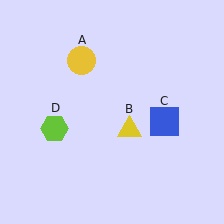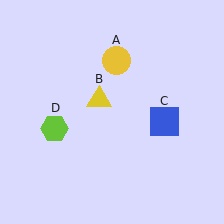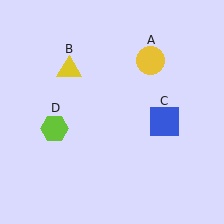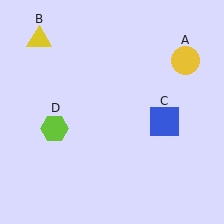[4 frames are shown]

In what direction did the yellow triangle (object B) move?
The yellow triangle (object B) moved up and to the left.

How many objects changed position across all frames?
2 objects changed position: yellow circle (object A), yellow triangle (object B).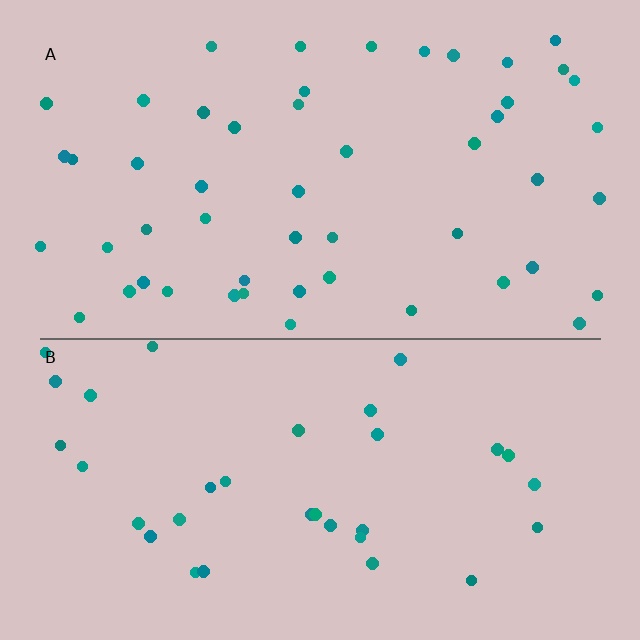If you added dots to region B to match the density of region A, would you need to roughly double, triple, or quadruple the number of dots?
Approximately double.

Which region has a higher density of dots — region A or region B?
A (the top).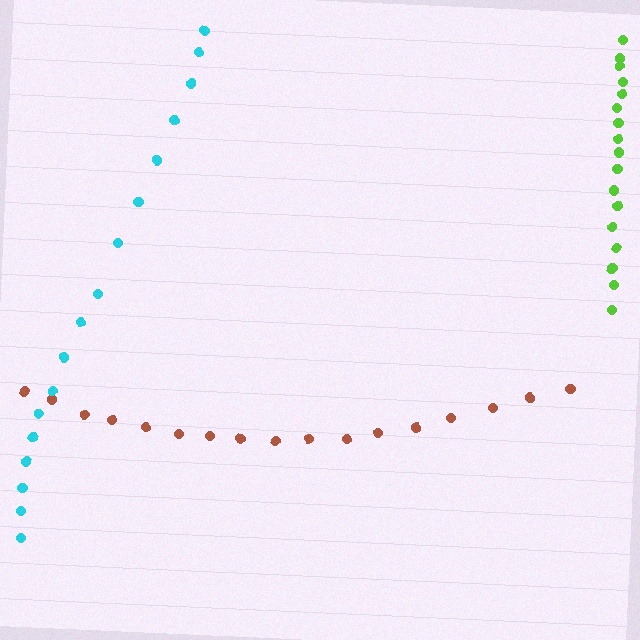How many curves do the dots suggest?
There are 3 distinct paths.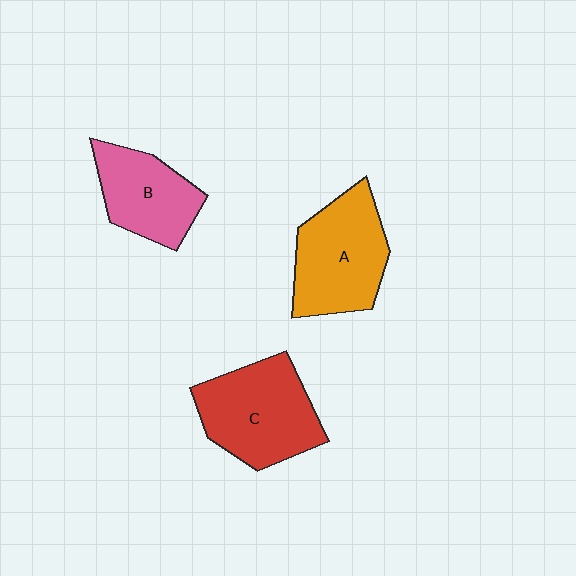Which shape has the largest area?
Shape C (red).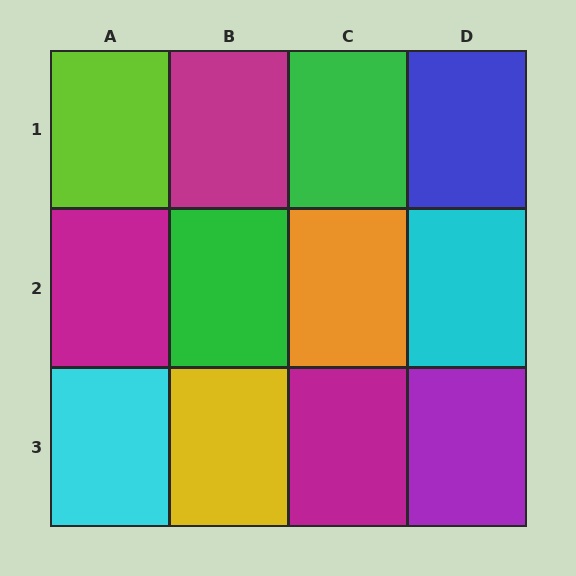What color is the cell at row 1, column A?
Lime.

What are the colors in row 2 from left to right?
Magenta, green, orange, cyan.